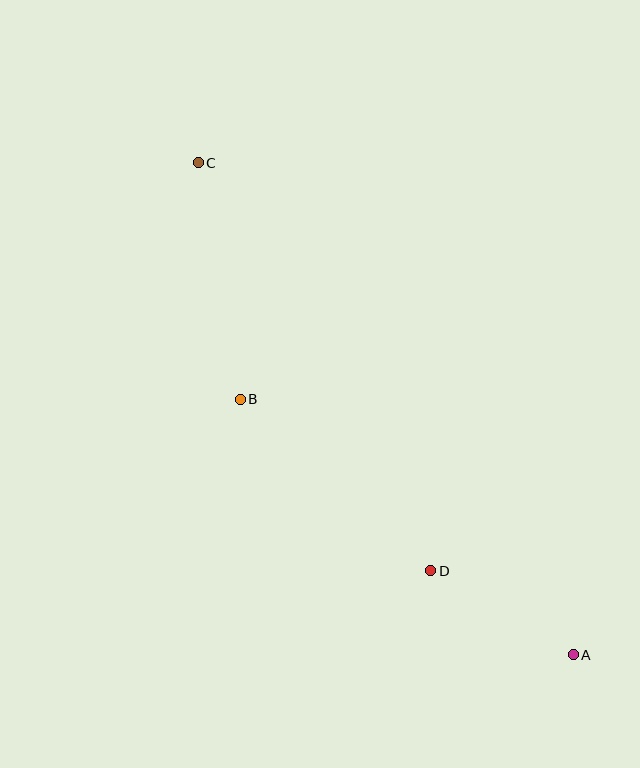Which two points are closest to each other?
Points A and D are closest to each other.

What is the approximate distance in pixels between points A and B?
The distance between A and B is approximately 420 pixels.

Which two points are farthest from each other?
Points A and C are farthest from each other.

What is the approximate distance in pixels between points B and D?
The distance between B and D is approximately 256 pixels.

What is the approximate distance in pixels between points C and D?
The distance between C and D is approximately 470 pixels.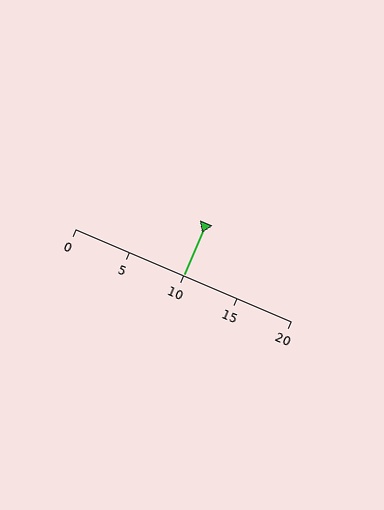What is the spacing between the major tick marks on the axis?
The major ticks are spaced 5 apart.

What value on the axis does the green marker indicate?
The marker indicates approximately 10.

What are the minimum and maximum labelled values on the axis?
The axis runs from 0 to 20.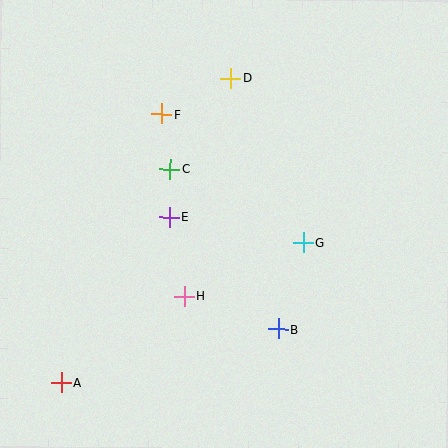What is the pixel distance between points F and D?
The distance between F and D is 78 pixels.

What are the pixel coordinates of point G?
Point G is at (303, 242).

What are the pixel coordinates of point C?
Point C is at (170, 169).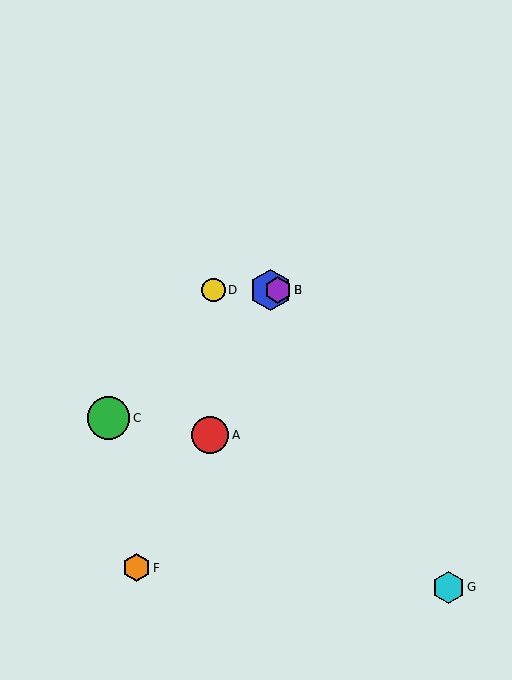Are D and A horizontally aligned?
No, D is at y≈290 and A is at y≈435.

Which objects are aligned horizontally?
Objects B, D, E are aligned horizontally.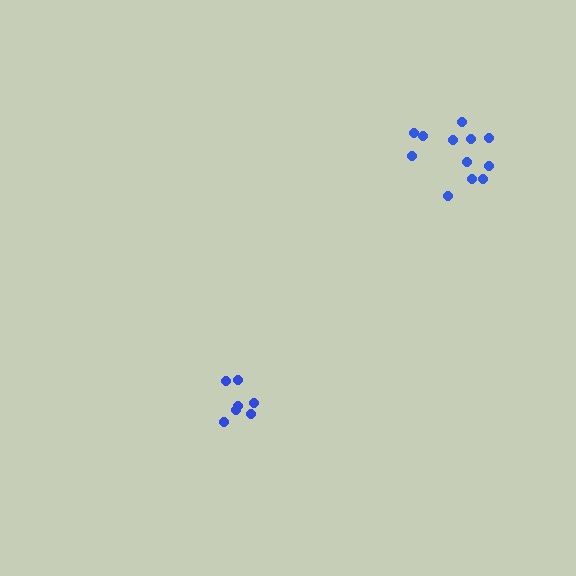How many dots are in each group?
Group 1: 12 dots, Group 2: 7 dots (19 total).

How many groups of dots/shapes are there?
There are 2 groups.